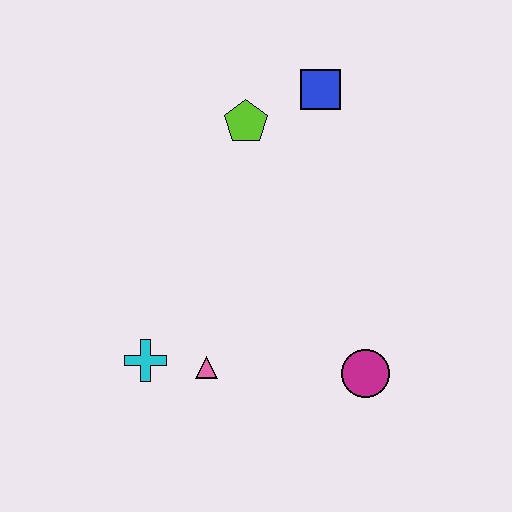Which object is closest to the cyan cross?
The pink triangle is closest to the cyan cross.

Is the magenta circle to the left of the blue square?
No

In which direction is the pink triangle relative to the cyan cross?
The pink triangle is to the right of the cyan cross.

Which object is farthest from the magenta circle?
The blue square is farthest from the magenta circle.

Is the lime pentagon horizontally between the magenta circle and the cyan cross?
Yes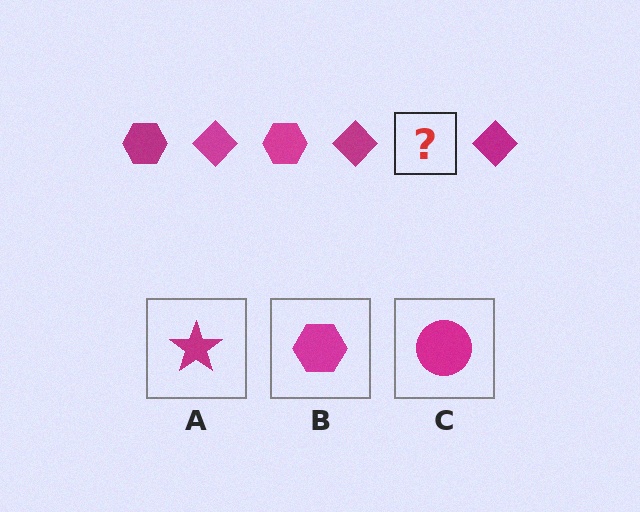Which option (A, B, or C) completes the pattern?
B.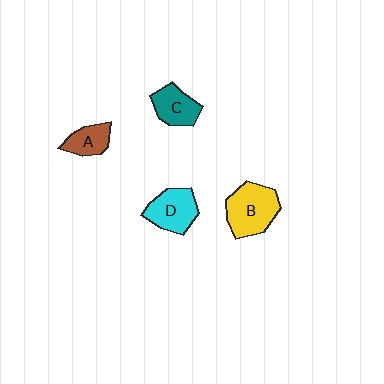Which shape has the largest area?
Shape B (yellow).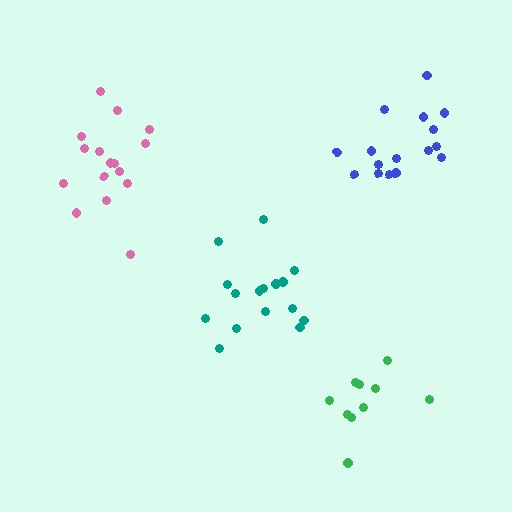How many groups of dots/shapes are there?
There are 4 groups.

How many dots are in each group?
Group 1: 16 dots, Group 2: 10 dots, Group 3: 16 dots, Group 4: 16 dots (58 total).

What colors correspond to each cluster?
The clusters are colored: teal, green, blue, pink.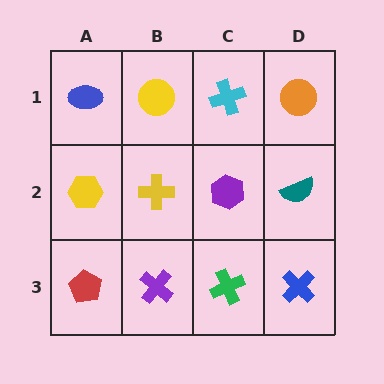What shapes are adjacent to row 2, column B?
A yellow circle (row 1, column B), a purple cross (row 3, column B), a yellow hexagon (row 2, column A), a purple hexagon (row 2, column C).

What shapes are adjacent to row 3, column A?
A yellow hexagon (row 2, column A), a purple cross (row 3, column B).